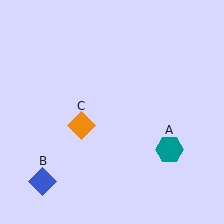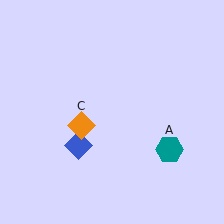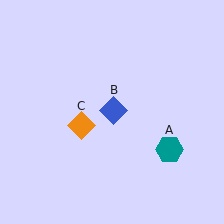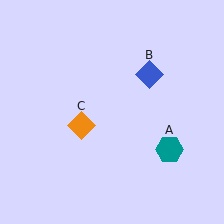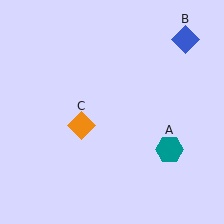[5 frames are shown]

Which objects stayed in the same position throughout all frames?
Teal hexagon (object A) and orange diamond (object C) remained stationary.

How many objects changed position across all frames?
1 object changed position: blue diamond (object B).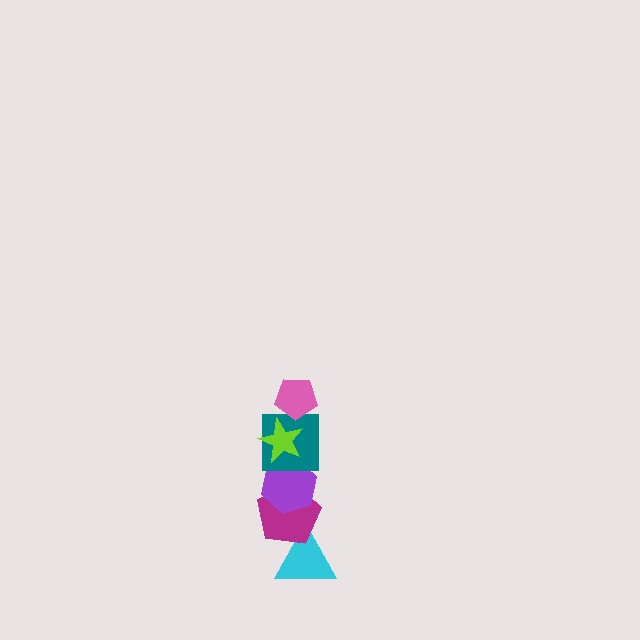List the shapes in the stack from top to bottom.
From top to bottom: the pink pentagon, the lime star, the teal square, the purple hexagon, the magenta pentagon, the cyan triangle.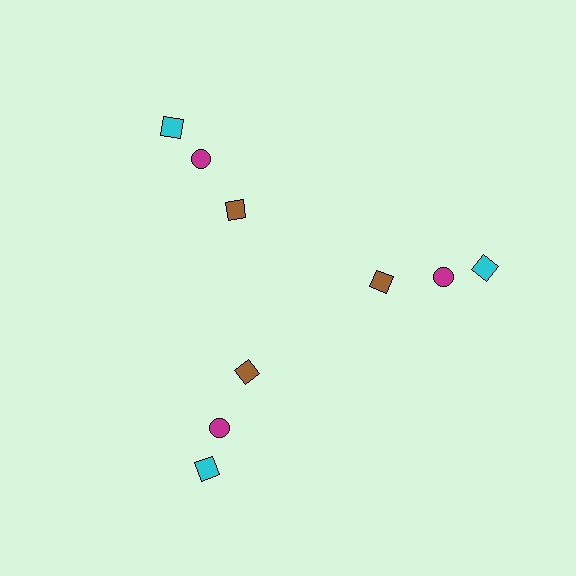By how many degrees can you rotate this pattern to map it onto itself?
The pattern maps onto itself every 120 degrees of rotation.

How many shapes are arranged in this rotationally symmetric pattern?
There are 9 shapes, arranged in 3 groups of 3.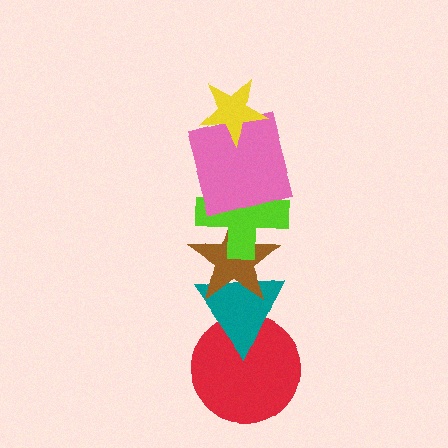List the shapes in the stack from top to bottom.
From top to bottom: the yellow star, the pink square, the lime cross, the brown star, the teal triangle, the red circle.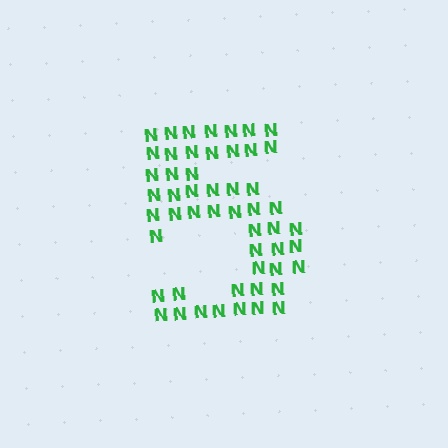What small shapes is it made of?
It is made of small letter N's.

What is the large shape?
The large shape is the digit 5.